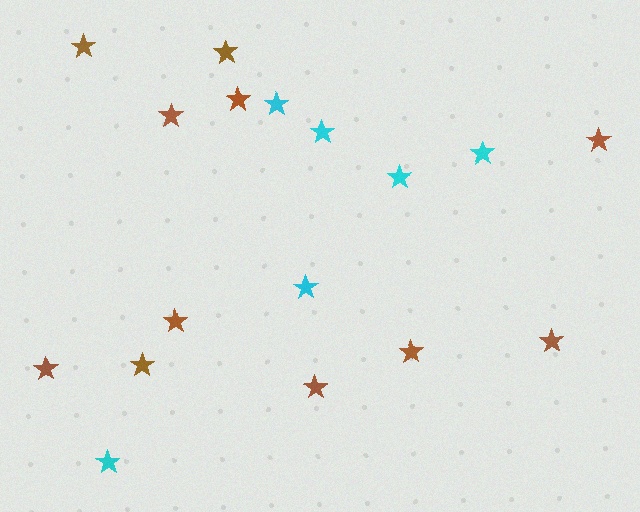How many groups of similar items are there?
There are 2 groups: one group of cyan stars (6) and one group of brown stars (11).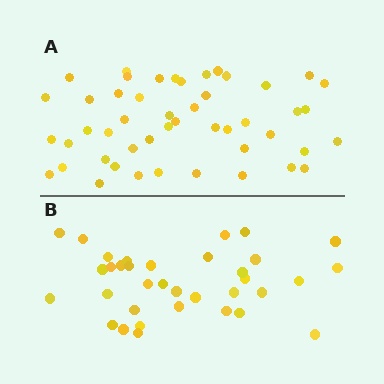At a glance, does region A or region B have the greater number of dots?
Region A (the top region) has more dots.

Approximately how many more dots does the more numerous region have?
Region A has approximately 15 more dots than region B.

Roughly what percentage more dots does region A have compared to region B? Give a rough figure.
About 35% more.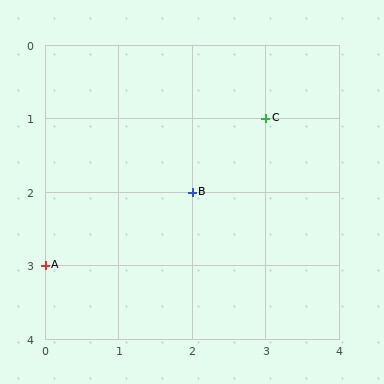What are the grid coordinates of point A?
Point A is at grid coordinates (0, 3).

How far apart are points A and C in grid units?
Points A and C are 3 columns and 2 rows apart (about 3.6 grid units diagonally).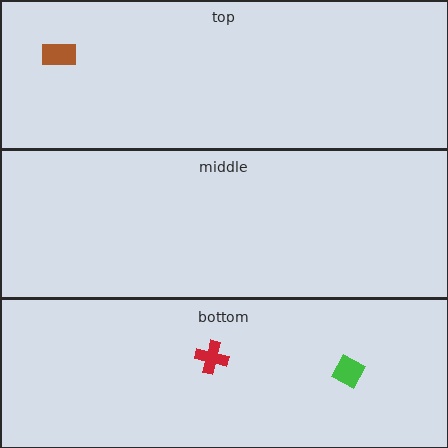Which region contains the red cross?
The bottom region.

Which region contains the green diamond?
The bottom region.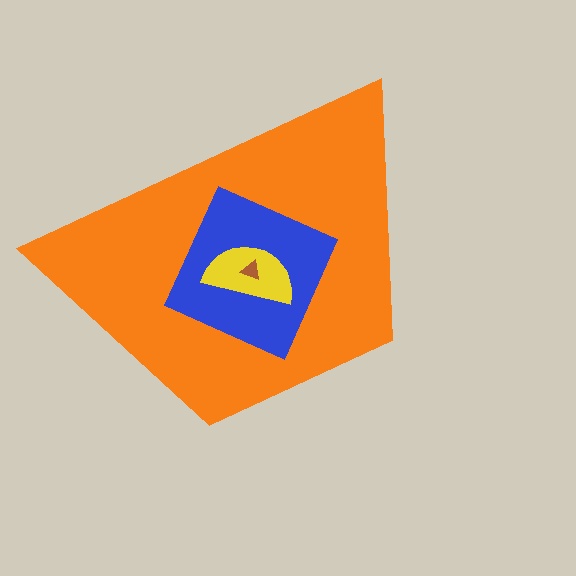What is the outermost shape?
The orange trapezoid.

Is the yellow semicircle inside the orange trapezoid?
Yes.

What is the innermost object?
The brown triangle.